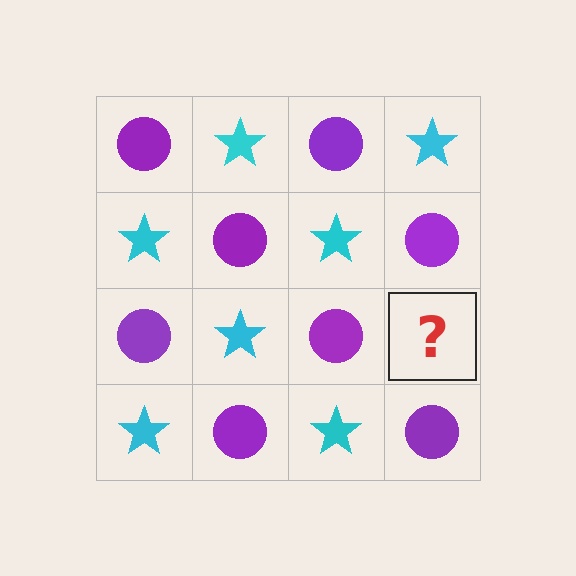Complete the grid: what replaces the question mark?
The question mark should be replaced with a cyan star.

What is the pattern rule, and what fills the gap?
The rule is that it alternates purple circle and cyan star in a checkerboard pattern. The gap should be filled with a cyan star.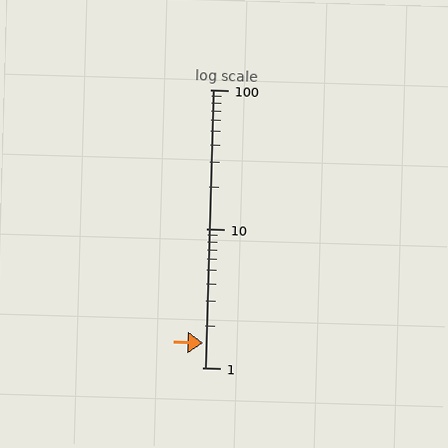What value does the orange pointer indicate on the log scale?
The pointer indicates approximately 1.5.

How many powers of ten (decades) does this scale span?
The scale spans 2 decades, from 1 to 100.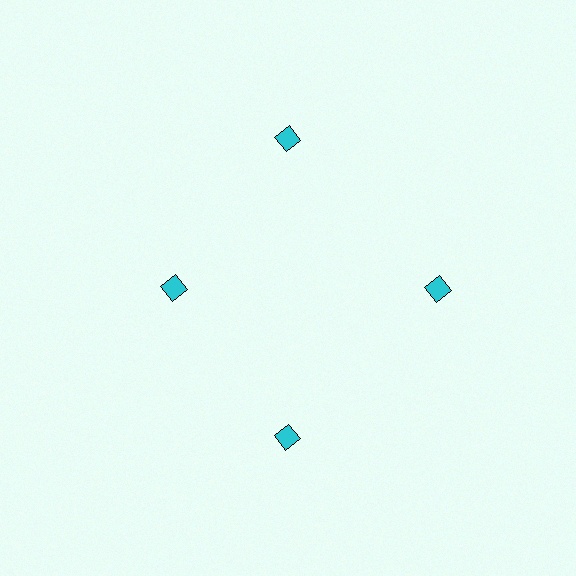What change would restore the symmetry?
The symmetry would be restored by moving it outward, back onto the ring so that all 4 squares sit at equal angles and equal distance from the center.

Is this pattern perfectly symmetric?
No. The 4 cyan squares are arranged in a ring, but one element near the 9 o'clock position is pulled inward toward the center, breaking the 4-fold rotational symmetry.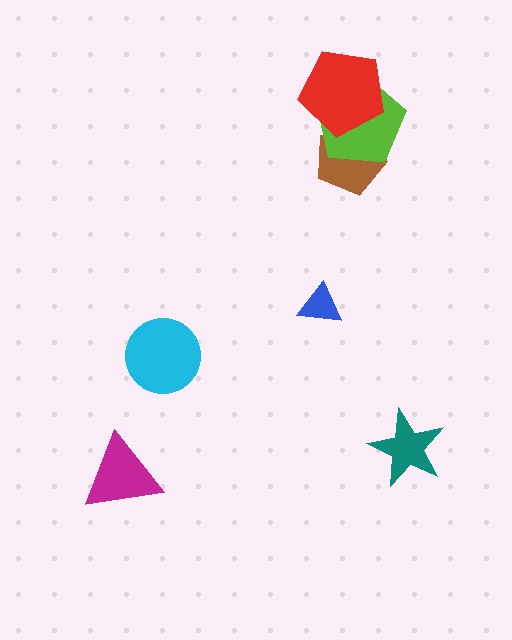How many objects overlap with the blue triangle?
0 objects overlap with the blue triangle.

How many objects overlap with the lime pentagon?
2 objects overlap with the lime pentagon.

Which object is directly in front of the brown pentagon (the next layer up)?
The lime pentagon is directly in front of the brown pentagon.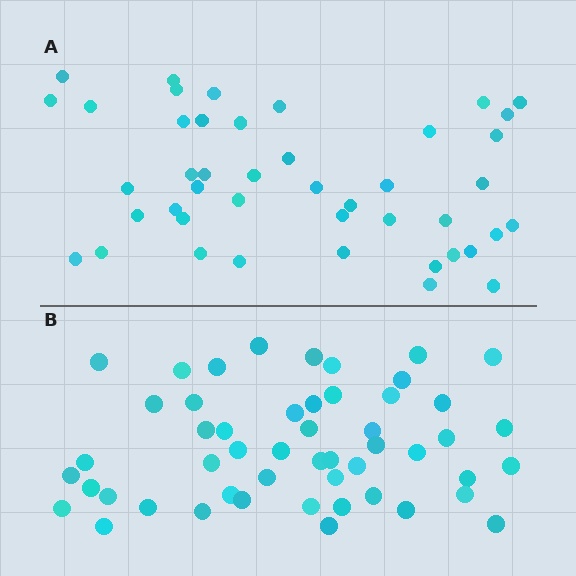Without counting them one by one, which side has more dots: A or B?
Region B (the bottom region) has more dots.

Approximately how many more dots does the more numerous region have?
Region B has roughly 8 or so more dots than region A.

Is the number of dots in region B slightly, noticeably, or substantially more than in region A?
Region B has only slightly more — the two regions are fairly close. The ratio is roughly 1.2 to 1.